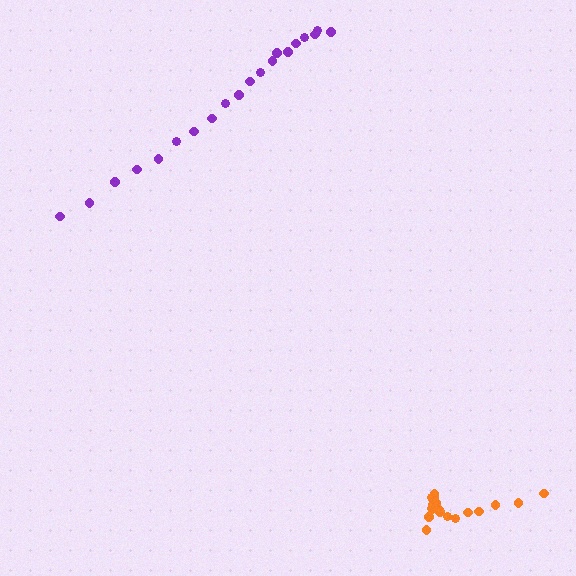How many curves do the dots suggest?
There are 2 distinct paths.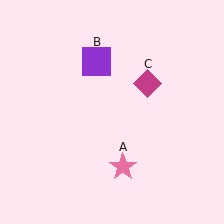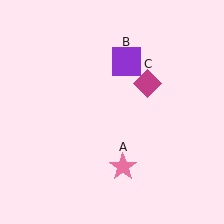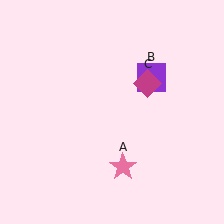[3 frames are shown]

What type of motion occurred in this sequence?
The purple square (object B) rotated clockwise around the center of the scene.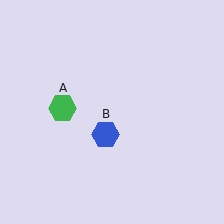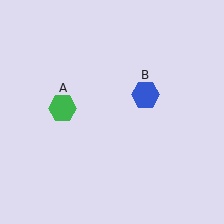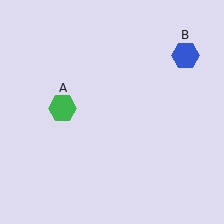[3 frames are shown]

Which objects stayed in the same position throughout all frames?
Green hexagon (object A) remained stationary.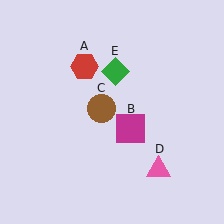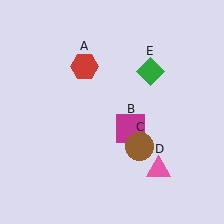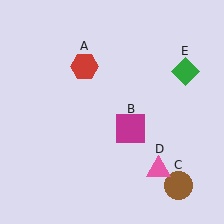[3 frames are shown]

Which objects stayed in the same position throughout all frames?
Red hexagon (object A) and magenta square (object B) and pink triangle (object D) remained stationary.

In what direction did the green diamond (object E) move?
The green diamond (object E) moved right.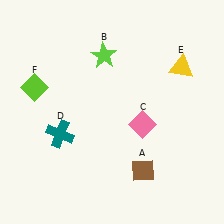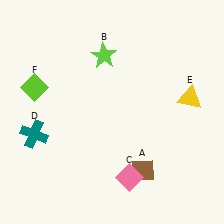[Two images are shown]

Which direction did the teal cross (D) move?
The teal cross (D) moved left.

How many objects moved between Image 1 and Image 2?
3 objects moved between the two images.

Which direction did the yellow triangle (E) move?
The yellow triangle (E) moved down.